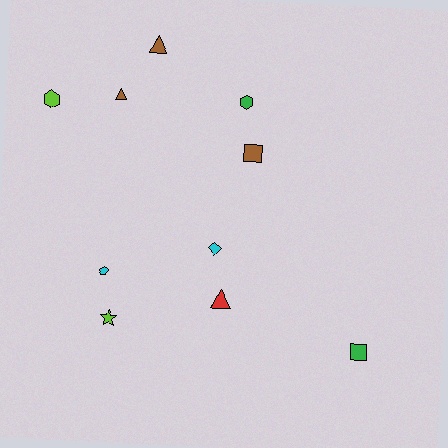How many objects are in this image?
There are 10 objects.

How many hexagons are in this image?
There are 2 hexagons.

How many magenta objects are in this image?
There are no magenta objects.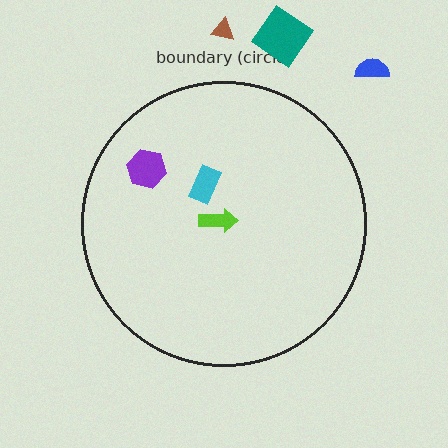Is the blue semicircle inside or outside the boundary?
Outside.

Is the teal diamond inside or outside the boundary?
Outside.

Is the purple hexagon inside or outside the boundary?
Inside.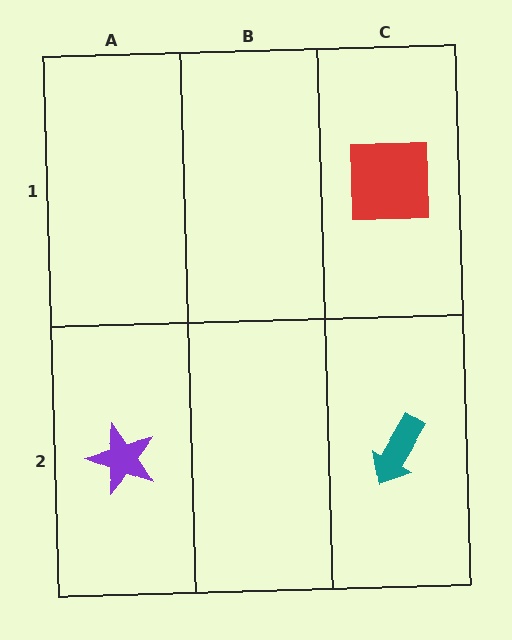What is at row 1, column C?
A red square.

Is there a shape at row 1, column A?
No, that cell is empty.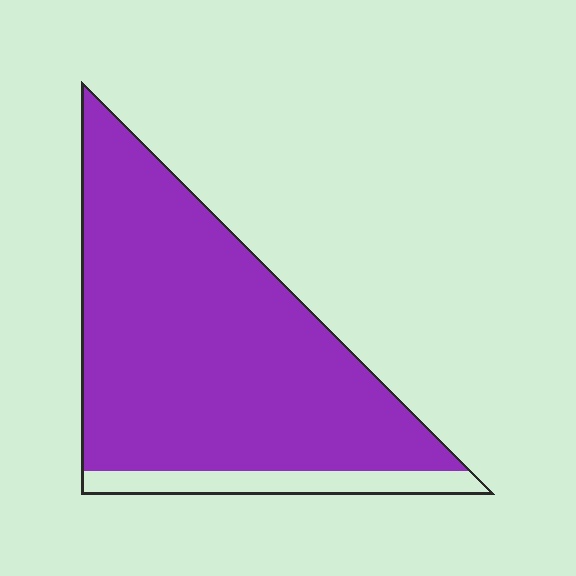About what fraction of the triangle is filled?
About nine tenths (9/10).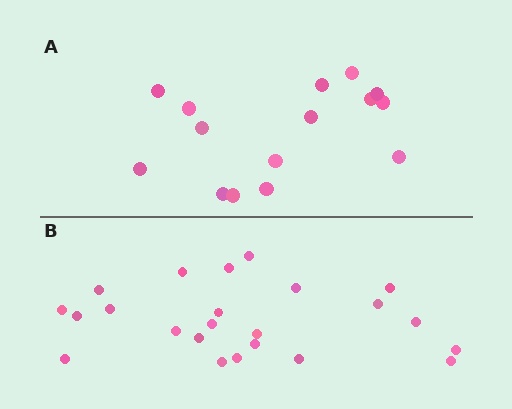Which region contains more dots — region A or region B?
Region B (the bottom region) has more dots.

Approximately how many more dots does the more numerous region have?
Region B has roughly 8 or so more dots than region A.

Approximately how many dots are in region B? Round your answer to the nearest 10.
About 20 dots. (The exact count is 23, which rounds to 20.)